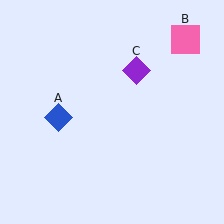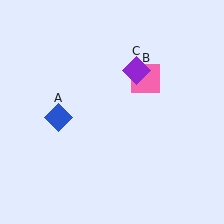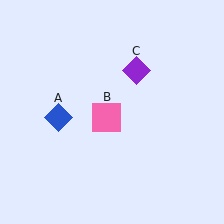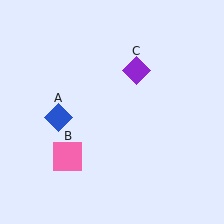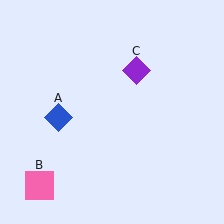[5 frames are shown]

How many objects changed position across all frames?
1 object changed position: pink square (object B).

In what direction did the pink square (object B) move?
The pink square (object B) moved down and to the left.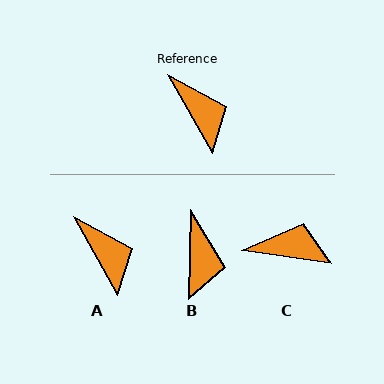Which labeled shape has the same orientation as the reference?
A.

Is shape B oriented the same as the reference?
No, it is off by about 30 degrees.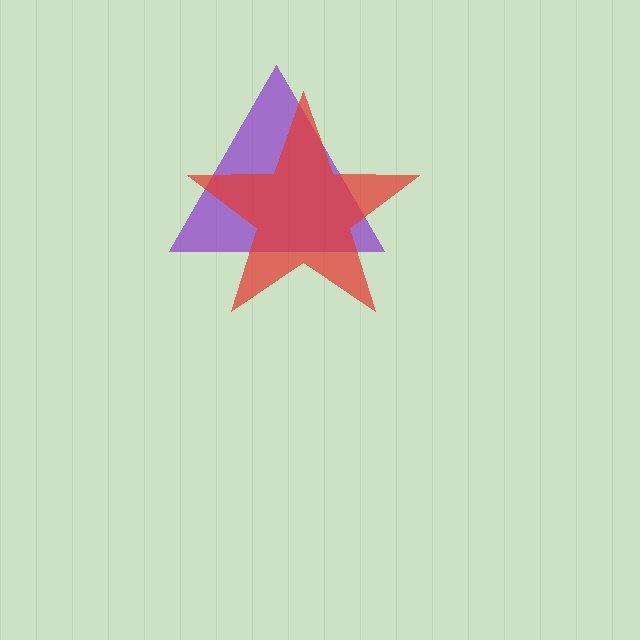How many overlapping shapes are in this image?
There are 2 overlapping shapes in the image.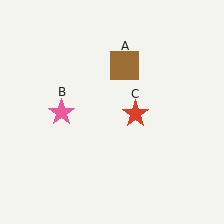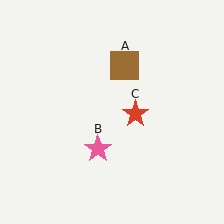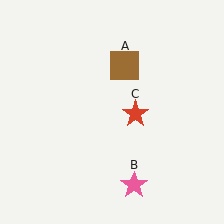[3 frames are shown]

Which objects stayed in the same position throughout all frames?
Brown square (object A) and red star (object C) remained stationary.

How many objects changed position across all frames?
1 object changed position: pink star (object B).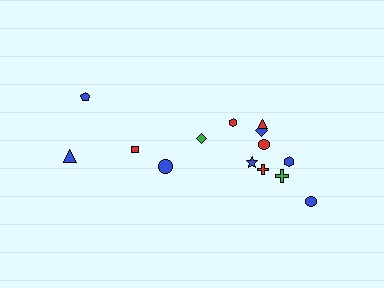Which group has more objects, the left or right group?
The right group.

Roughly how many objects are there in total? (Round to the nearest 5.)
Roughly 15 objects in total.